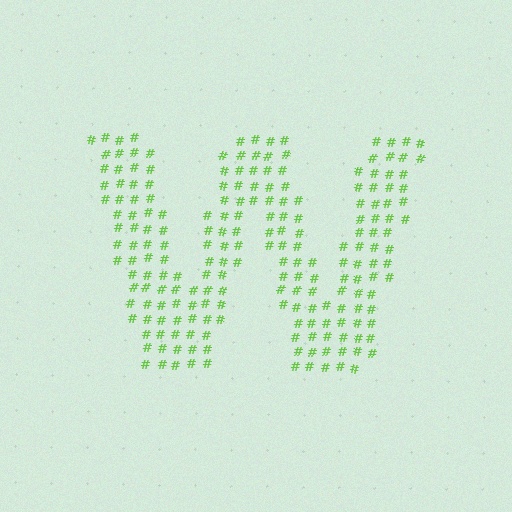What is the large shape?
The large shape is the letter W.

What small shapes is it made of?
It is made of small hash symbols.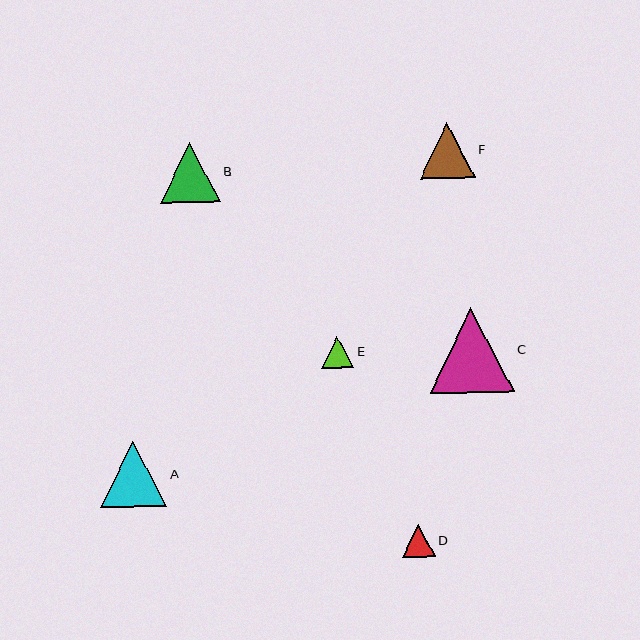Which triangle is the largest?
Triangle C is the largest with a size of approximately 85 pixels.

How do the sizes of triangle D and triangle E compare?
Triangle D and triangle E are approximately the same size.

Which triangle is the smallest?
Triangle E is the smallest with a size of approximately 32 pixels.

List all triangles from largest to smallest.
From largest to smallest: C, A, B, F, D, E.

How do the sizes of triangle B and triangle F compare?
Triangle B and triangle F are approximately the same size.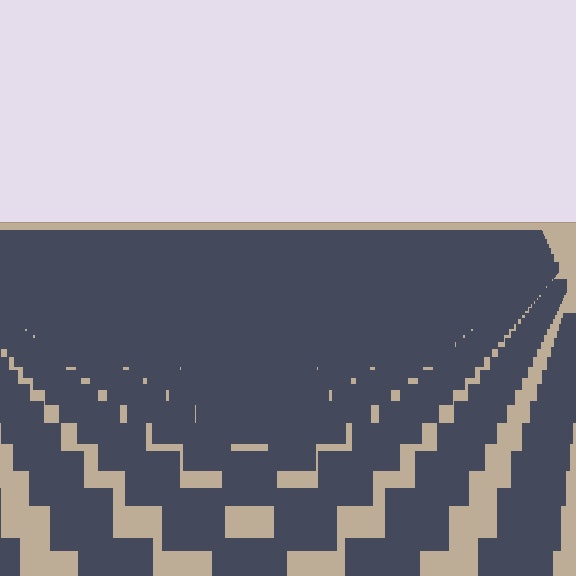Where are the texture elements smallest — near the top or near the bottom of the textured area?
Near the top.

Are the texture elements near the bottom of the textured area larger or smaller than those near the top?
Larger. Near the bottom, elements are closer to the viewer and appear at a bigger on-screen size.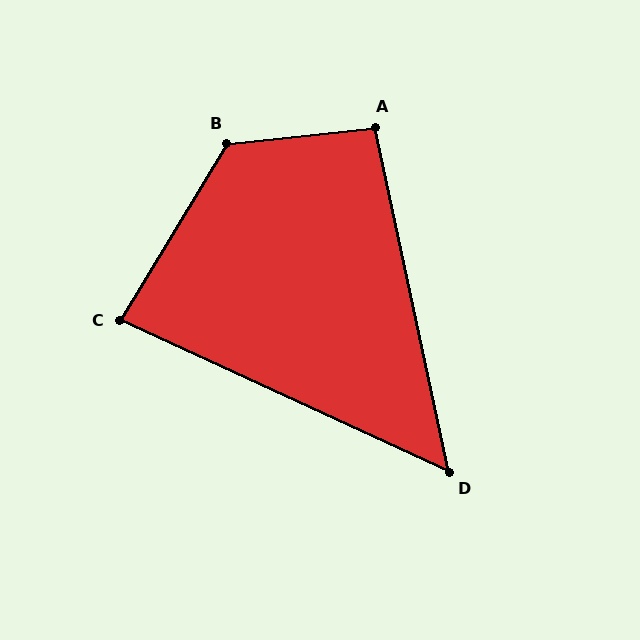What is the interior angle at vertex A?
Approximately 96 degrees (obtuse).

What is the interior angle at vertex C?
Approximately 84 degrees (acute).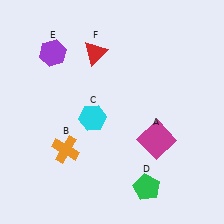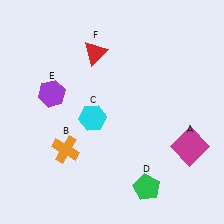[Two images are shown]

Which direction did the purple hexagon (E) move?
The purple hexagon (E) moved down.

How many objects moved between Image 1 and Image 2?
2 objects moved between the two images.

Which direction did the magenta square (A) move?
The magenta square (A) moved right.